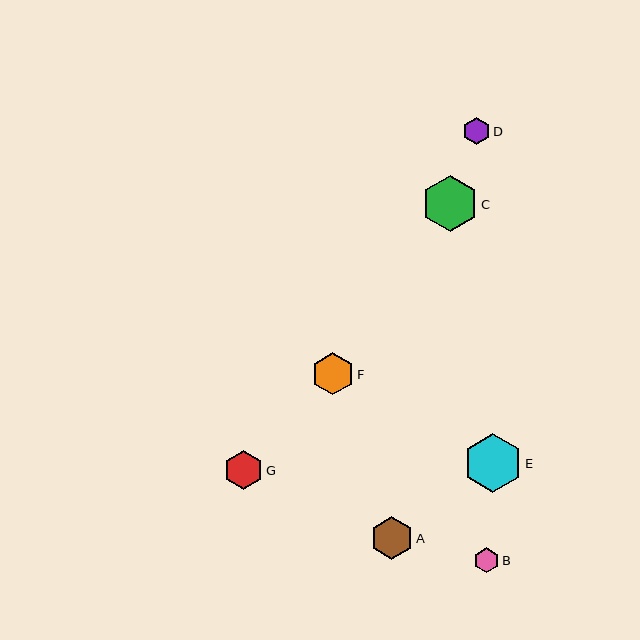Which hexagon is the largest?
Hexagon E is the largest with a size of approximately 59 pixels.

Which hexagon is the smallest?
Hexagon B is the smallest with a size of approximately 25 pixels.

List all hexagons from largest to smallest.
From largest to smallest: E, C, A, F, G, D, B.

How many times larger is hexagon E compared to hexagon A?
Hexagon E is approximately 1.4 times the size of hexagon A.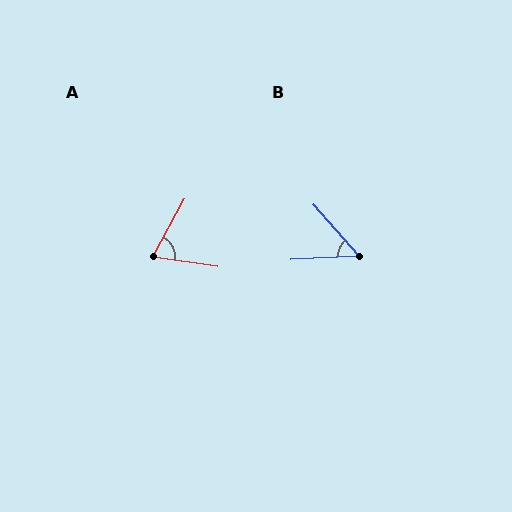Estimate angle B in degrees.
Approximately 51 degrees.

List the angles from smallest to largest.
B (51°), A (69°).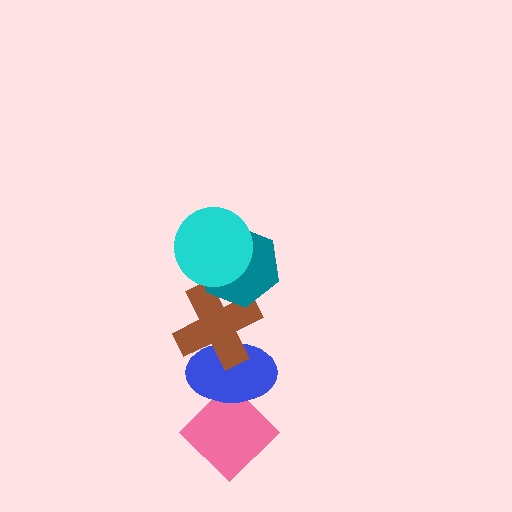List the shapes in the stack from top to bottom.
From top to bottom: the cyan circle, the teal hexagon, the brown cross, the blue ellipse, the pink diamond.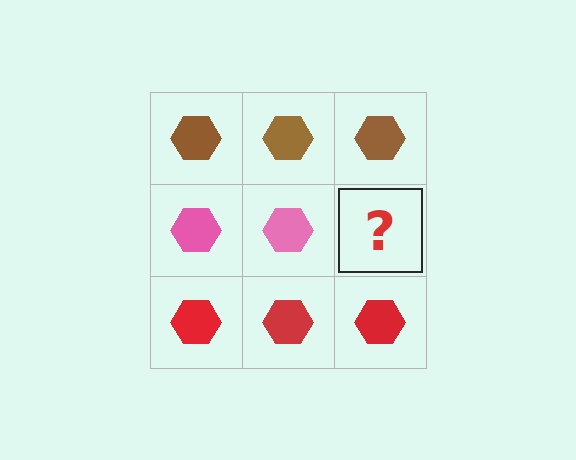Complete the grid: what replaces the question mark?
The question mark should be replaced with a pink hexagon.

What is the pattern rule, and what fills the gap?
The rule is that each row has a consistent color. The gap should be filled with a pink hexagon.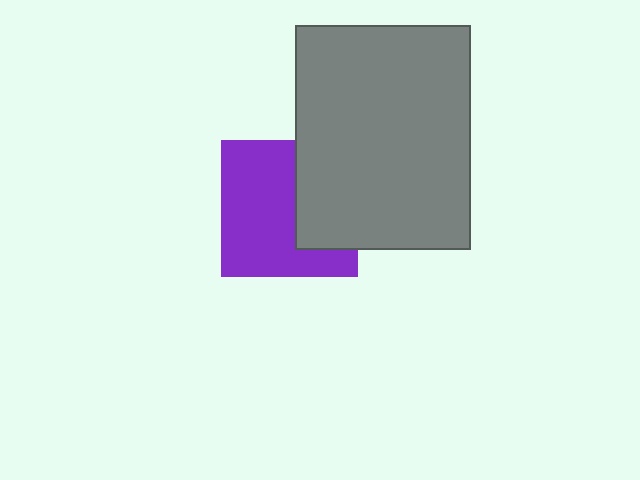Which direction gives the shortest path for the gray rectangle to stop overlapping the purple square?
Moving right gives the shortest separation.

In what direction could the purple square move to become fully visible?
The purple square could move left. That would shift it out from behind the gray rectangle entirely.